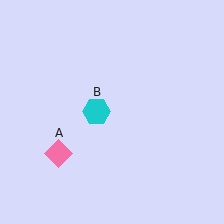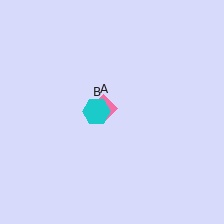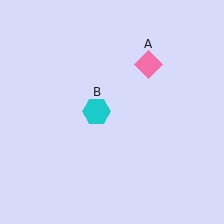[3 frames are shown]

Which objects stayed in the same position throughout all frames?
Cyan hexagon (object B) remained stationary.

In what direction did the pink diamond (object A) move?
The pink diamond (object A) moved up and to the right.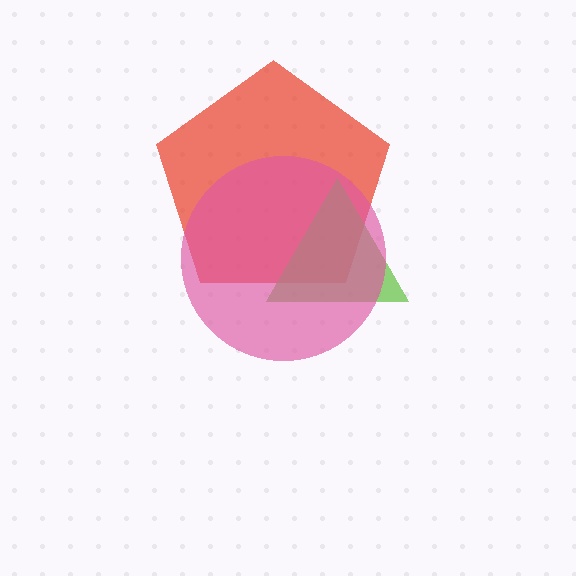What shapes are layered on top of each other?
The layered shapes are: a red pentagon, a lime triangle, a pink circle.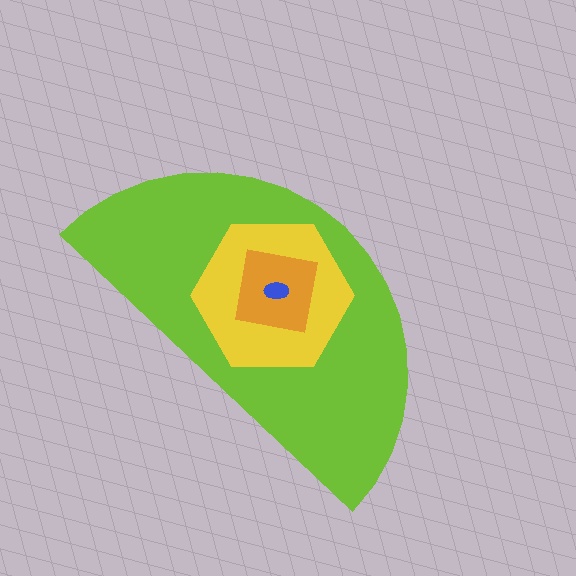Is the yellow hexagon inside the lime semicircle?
Yes.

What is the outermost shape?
The lime semicircle.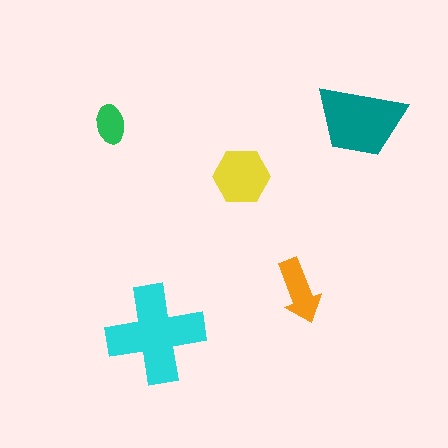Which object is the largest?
The cyan cross.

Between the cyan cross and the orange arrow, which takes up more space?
The cyan cross.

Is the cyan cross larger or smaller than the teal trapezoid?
Larger.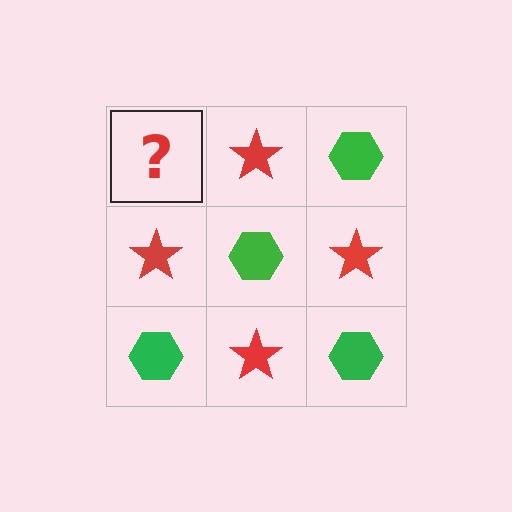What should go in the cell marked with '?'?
The missing cell should contain a green hexagon.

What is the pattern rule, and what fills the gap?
The rule is that it alternates green hexagon and red star in a checkerboard pattern. The gap should be filled with a green hexagon.